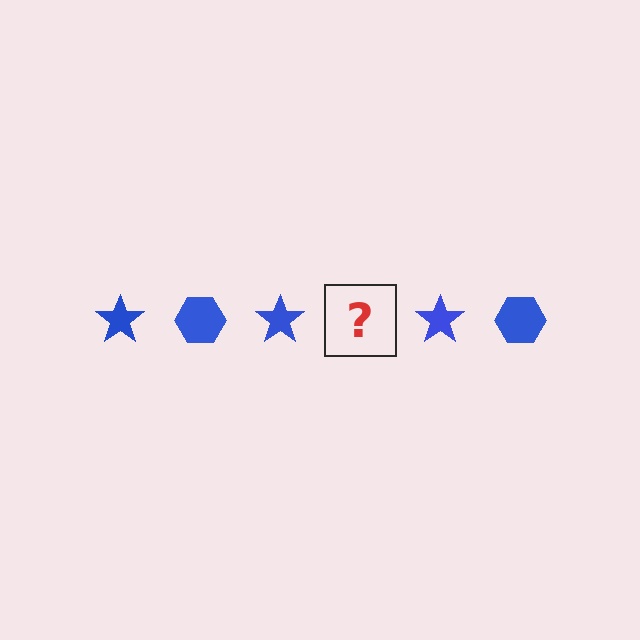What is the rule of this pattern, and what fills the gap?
The rule is that the pattern cycles through star, hexagon shapes in blue. The gap should be filled with a blue hexagon.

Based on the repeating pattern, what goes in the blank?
The blank should be a blue hexagon.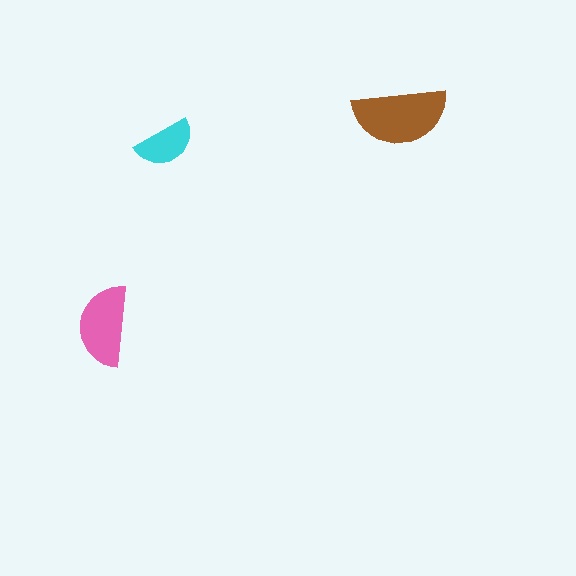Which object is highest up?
The brown semicircle is topmost.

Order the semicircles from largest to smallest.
the brown one, the pink one, the cyan one.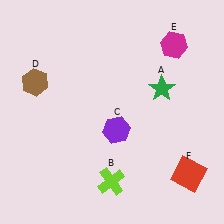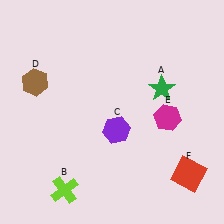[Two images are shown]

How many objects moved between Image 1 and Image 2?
2 objects moved between the two images.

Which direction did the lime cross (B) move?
The lime cross (B) moved left.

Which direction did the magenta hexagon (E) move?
The magenta hexagon (E) moved down.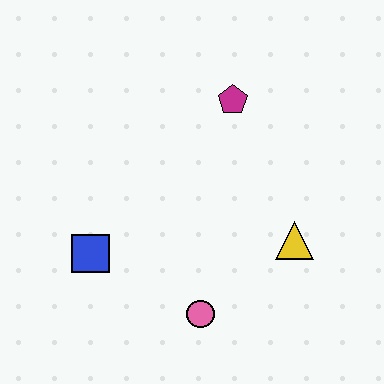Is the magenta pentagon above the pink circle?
Yes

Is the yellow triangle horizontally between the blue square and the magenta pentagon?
No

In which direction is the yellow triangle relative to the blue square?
The yellow triangle is to the right of the blue square.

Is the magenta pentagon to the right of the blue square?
Yes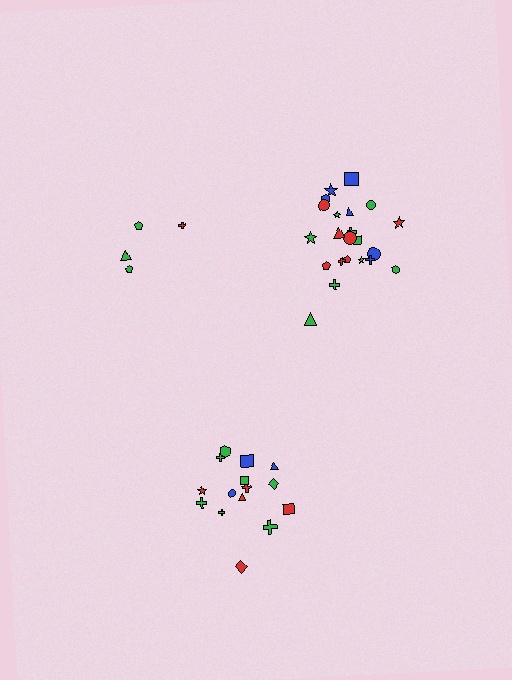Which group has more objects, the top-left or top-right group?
The top-right group.